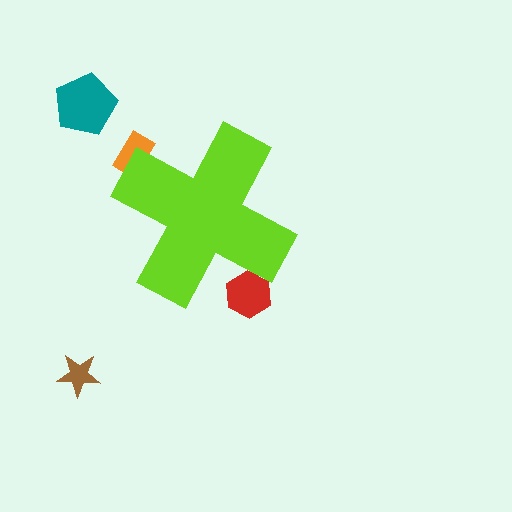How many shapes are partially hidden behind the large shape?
2 shapes are partially hidden.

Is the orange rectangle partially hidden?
Yes, the orange rectangle is partially hidden behind the lime cross.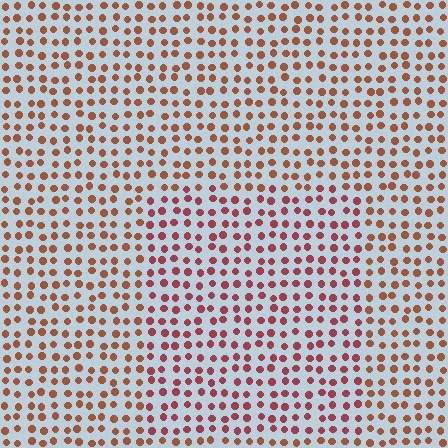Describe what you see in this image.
The image is filled with small brown elements in a uniform arrangement. A rectangle-shaped region is visible where the elements are tinted to a slightly different hue, forming a subtle color boundary.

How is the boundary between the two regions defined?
The boundary is defined purely by a slight shift in hue (about 29 degrees). Spacing, size, and orientation are identical on both sides.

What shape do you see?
I see a rectangle.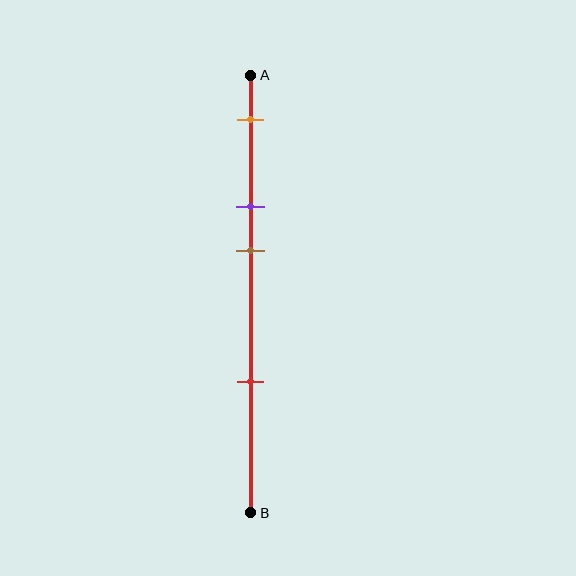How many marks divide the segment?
There are 4 marks dividing the segment.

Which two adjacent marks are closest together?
The purple and brown marks are the closest adjacent pair.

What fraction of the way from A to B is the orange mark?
The orange mark is approximately 10% (0.1) of the way from A to B.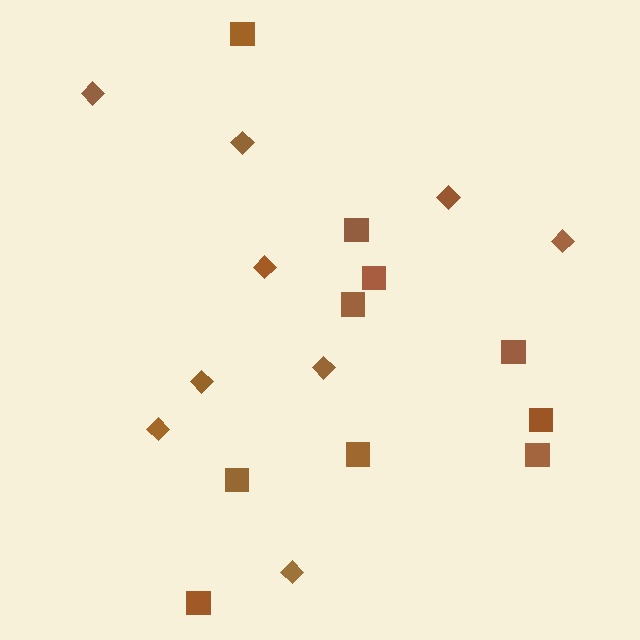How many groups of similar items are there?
There are 2 groups: one group of diamonds (9) and one group of squares (10).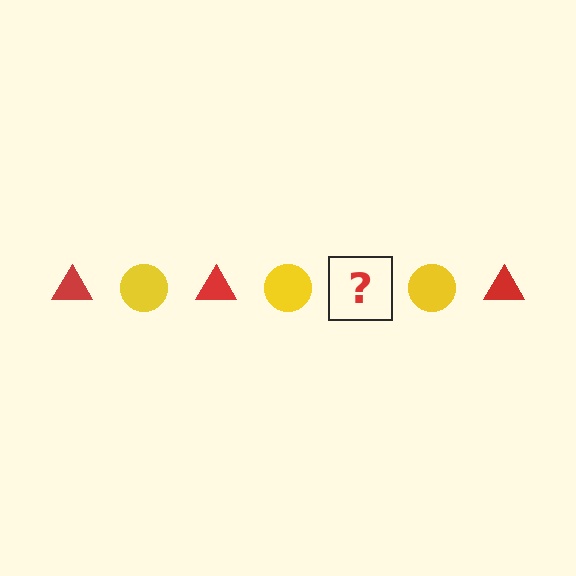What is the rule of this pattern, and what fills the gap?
The rule is that the pattern alternates between red triangle and yellow circle. The gap should be filled with a red triangle.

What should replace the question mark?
The question mark should be replaced with a red triangle.